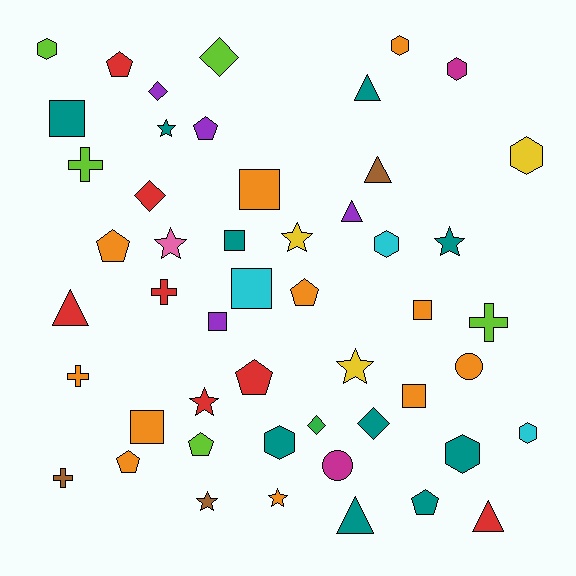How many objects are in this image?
There are 50 objects.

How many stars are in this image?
There are 8 stars.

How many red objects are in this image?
There are 7 red objects.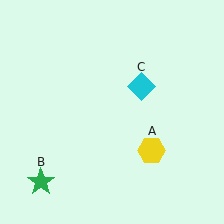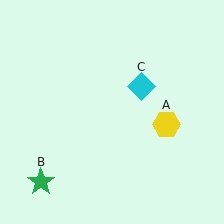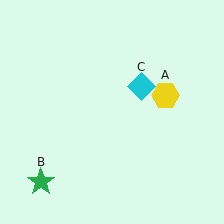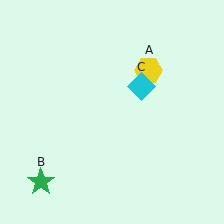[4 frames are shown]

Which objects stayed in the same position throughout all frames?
Green star (object B) and cyan diamond (object C) remained stationary.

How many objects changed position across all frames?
1 object changed position: yellow hexagon (object A).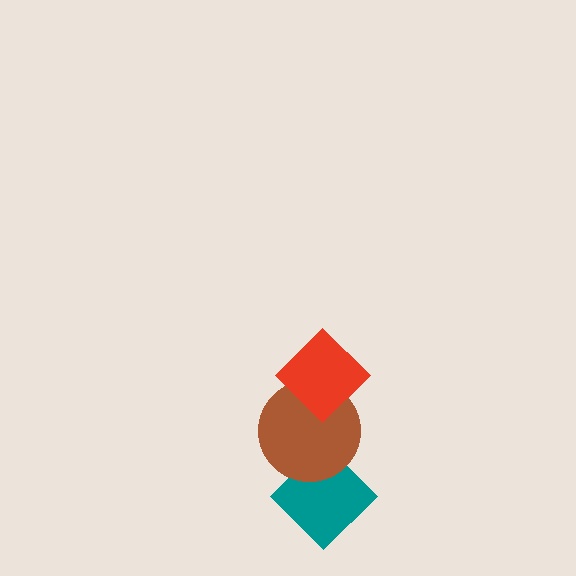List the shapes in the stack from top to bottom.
From top to bottom: the red diamond, the brown circle, the teal diamond.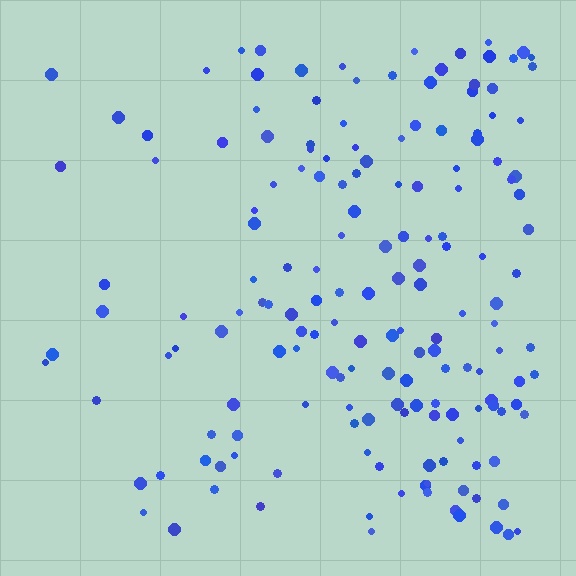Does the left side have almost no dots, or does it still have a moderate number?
Still a moderate number, just noticeably fewer than the right.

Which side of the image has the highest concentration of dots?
The right.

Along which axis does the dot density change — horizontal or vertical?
Horizontal.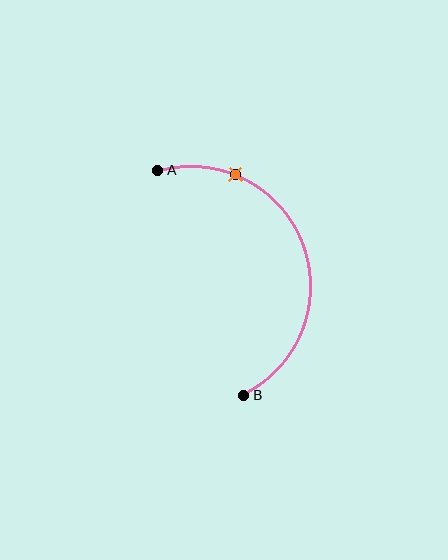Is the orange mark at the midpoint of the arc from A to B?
No. The orange mark lies on the arc but is closer to endpoint A. The arc midpoint would be at the point on the curve equidistant along the arc from both A and B.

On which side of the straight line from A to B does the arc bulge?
The arc bulges to the right of the straight line connecting A and B.